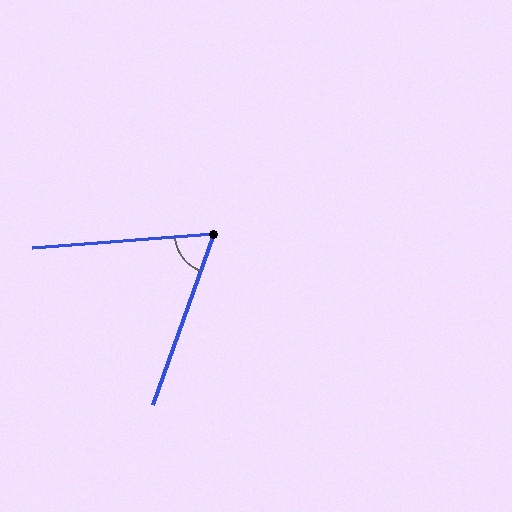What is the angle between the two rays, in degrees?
Approximately 66 degrees.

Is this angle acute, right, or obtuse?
It is acute.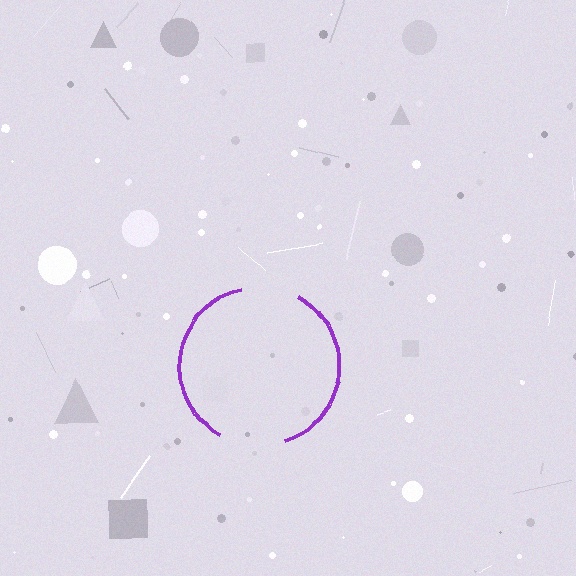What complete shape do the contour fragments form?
The contour fragments form a circle.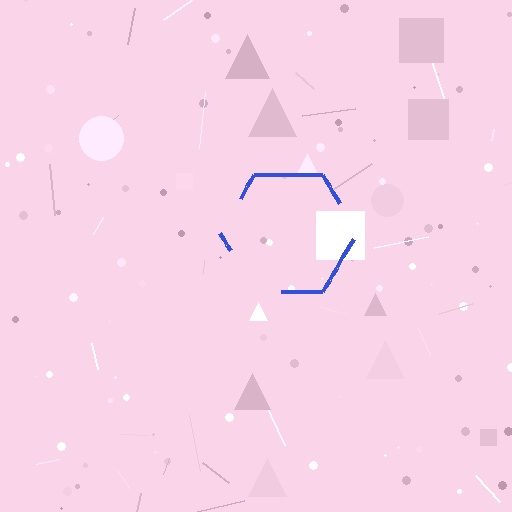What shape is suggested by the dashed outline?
The dashed outline suggests a hexagon.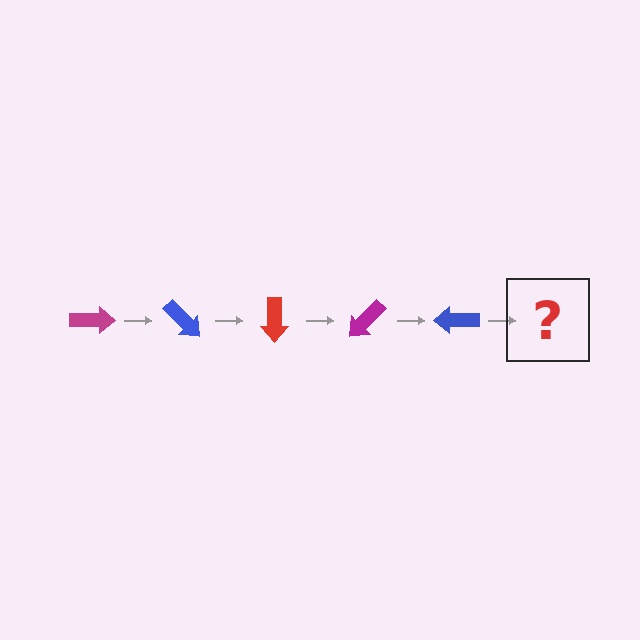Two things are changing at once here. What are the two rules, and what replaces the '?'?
The two rules are that it rotates 45 degrees each step and the color cycles through magenta, blue, and red. The '?' should be a red arrow, rotated 225 degrees from the start.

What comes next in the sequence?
The next element should be a red arrow, rotated 225 degrees from the start.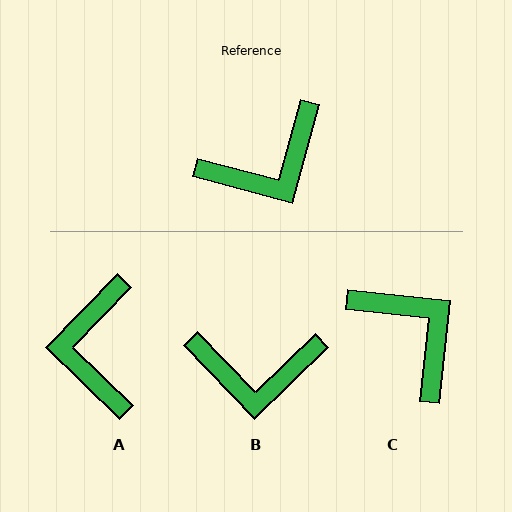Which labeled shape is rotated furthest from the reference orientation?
A, about 119 degrees away.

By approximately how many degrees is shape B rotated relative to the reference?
Approximately 31 degrees clockwise.